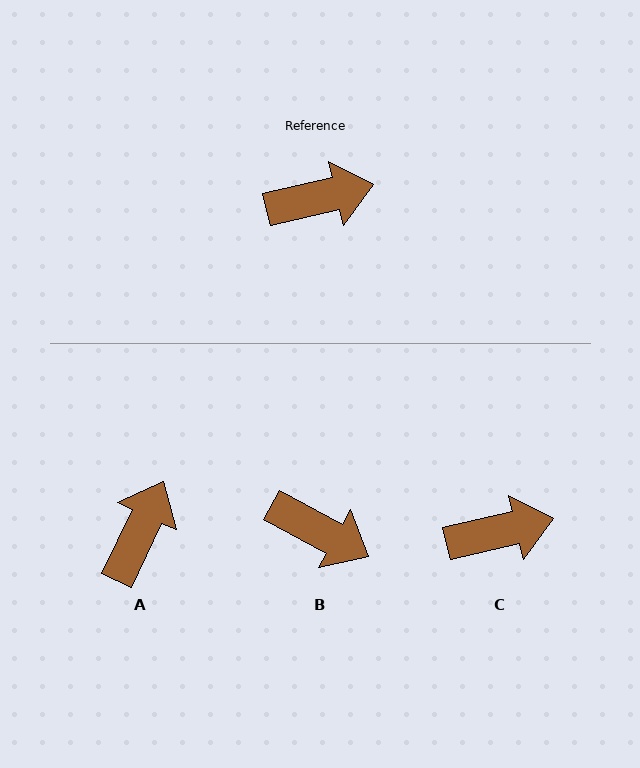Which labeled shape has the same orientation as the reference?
C.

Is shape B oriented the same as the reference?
No, it is off by about 42 degrees.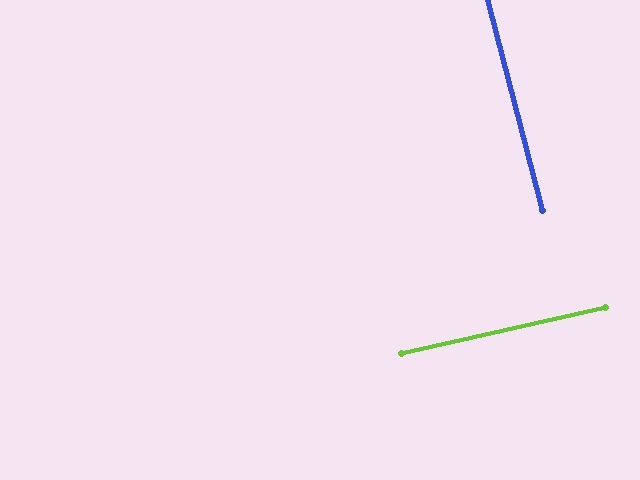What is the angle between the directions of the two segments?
Approximately 88 degrees.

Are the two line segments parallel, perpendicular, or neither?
Perpendicular — they meet at approximately 88°.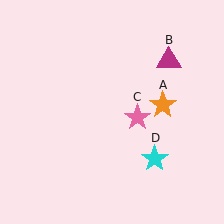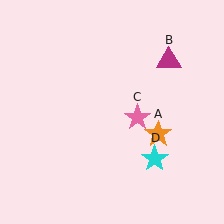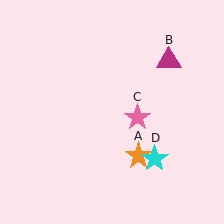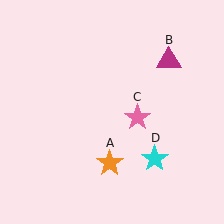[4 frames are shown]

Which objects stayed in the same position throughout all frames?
Magenta triangle (object B) and pink star (object C) and cyan star (object D) remained stationary.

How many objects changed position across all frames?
1 object changed position: orange star (object A).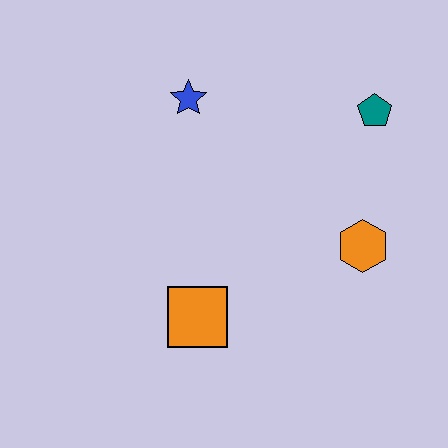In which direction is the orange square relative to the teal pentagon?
The orange square is below the teal pentagon.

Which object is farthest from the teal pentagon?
The orange square is farthest from the teal pentagon.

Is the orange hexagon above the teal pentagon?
No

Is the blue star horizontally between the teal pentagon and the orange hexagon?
No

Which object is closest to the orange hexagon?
The teal pentagon is closest to the orange hexagon.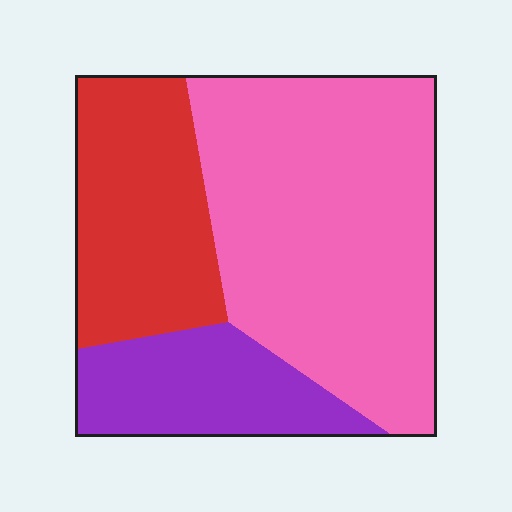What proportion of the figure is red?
Red takes up between a sixth and a third of the figure.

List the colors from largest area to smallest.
From largest to smallest: pink, red, purple.